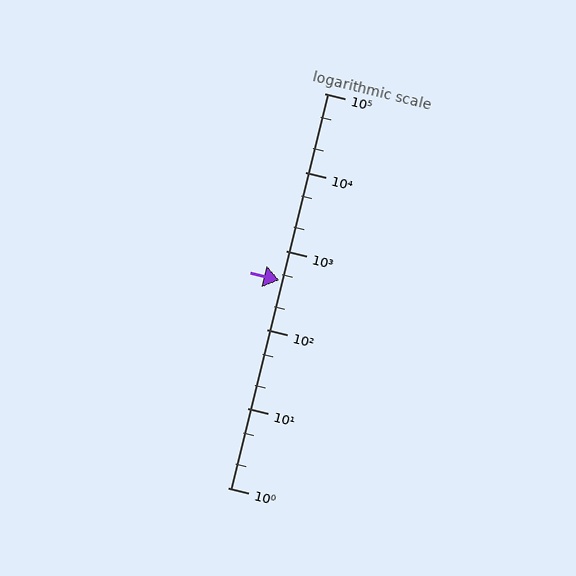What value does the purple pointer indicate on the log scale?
The pointer indicates approximately 420.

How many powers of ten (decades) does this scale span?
The scale spans 5 decades, from 1 to 100000.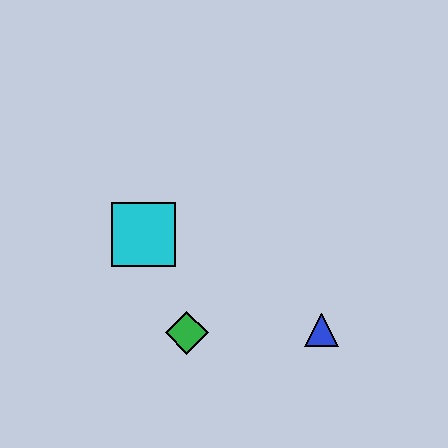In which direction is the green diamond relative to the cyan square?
The green diamond is below the cyan square.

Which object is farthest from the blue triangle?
The cyan square is farthest from the blue triangle.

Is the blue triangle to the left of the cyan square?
No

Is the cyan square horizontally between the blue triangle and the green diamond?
No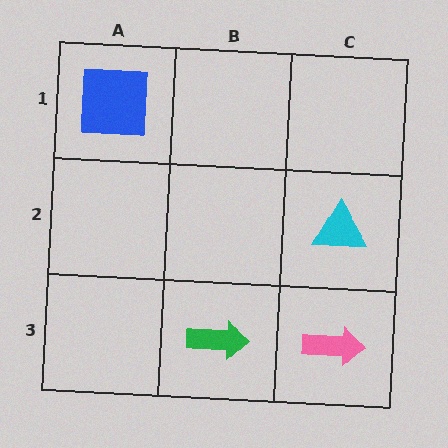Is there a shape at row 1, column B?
No, that cell is empty.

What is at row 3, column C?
A pink arrow.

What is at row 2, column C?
A cyan triangle.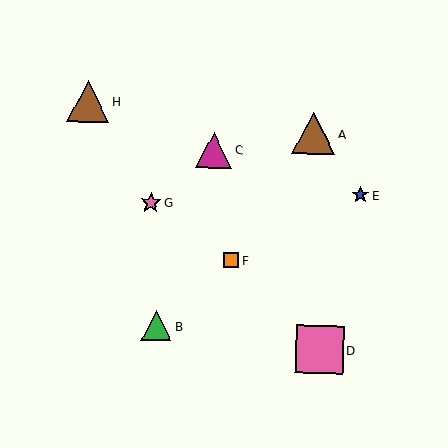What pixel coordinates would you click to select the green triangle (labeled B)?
Click at (157, 326) to select the green triangle B.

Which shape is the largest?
The pink square (labeled D) is the largest.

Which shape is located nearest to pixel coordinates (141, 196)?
The pink star (labeled G) at (151, 202) is nearest to that location.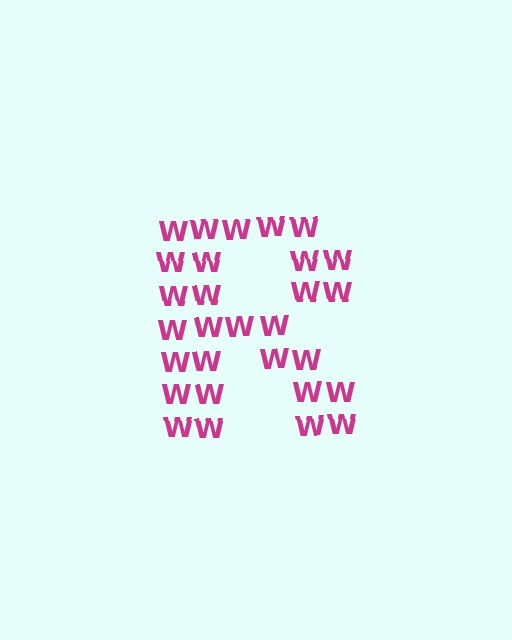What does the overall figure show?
The overall figure shows the letter R.